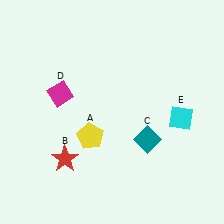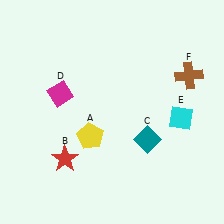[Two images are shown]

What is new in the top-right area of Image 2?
A brown cross (F) was added in the top-right area of Image 2.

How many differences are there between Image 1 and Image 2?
There is 1 difference between the two images.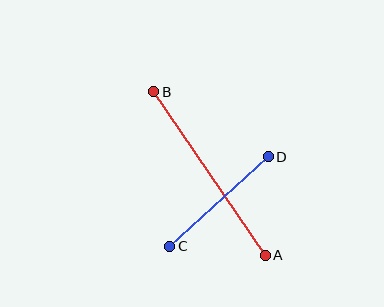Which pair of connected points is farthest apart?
Points A and B are farthest apart.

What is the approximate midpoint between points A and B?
The midpoint is at approximately (209, 173) pixels.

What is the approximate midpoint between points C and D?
The midpoint is at approximately (219, 202) pixels.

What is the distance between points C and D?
The distance is approximately 133 pixels.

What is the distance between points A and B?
The distance is approximately 197 pixels.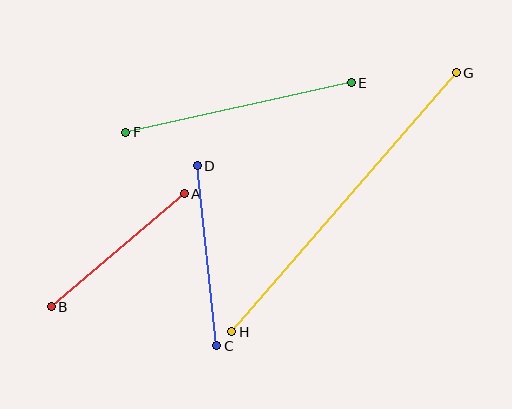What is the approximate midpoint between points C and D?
The midpoint is at approximately (207, 256) pixels.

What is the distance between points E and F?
The distance is approximately 231 pixels.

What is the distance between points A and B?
The distance is approximately 174 pixels.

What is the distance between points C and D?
The distance is approximately 181 pixels.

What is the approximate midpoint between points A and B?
The midpoint is at approximately (118, 250) pixels.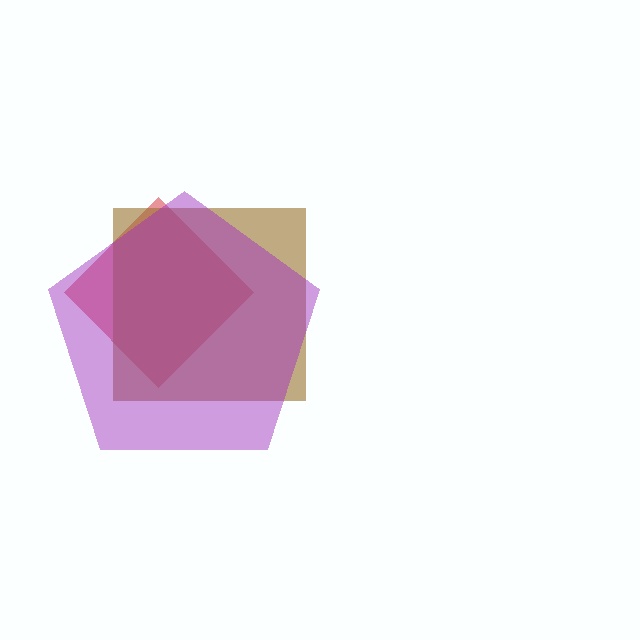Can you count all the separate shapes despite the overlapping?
Yes, there are 3 separate shapes.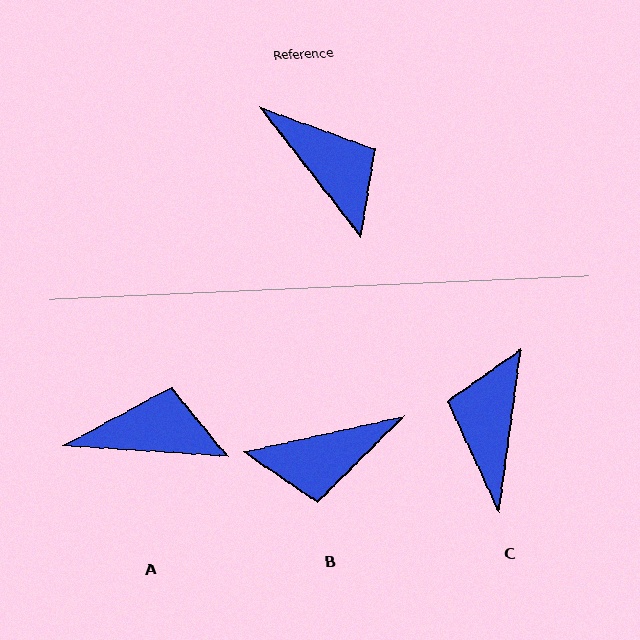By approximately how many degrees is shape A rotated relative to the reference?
Approximately 48 degrees counter-clockwise.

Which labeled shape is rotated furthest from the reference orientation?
C, about 134 degrees away.